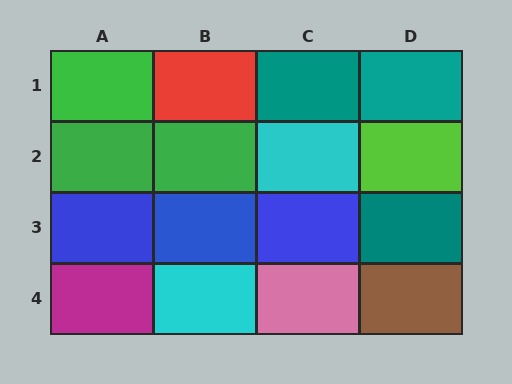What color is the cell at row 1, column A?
Green.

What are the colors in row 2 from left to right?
Green, green, cyan, lime.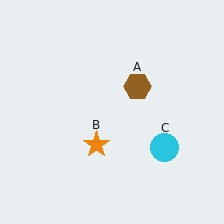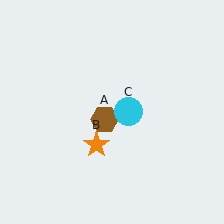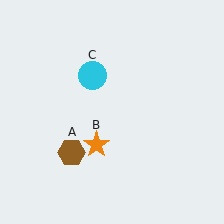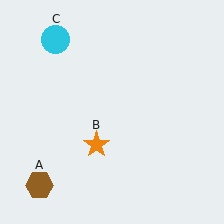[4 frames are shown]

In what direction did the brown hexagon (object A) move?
The brown hexagon (object A) moved down and to the left.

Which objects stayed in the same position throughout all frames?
Orange star (object B) remained stationary.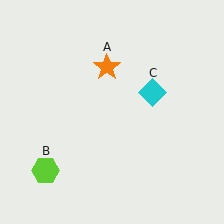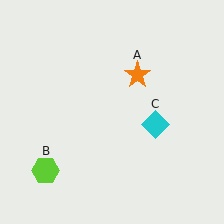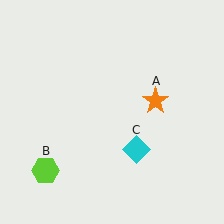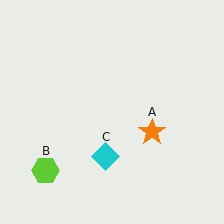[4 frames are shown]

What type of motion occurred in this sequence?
The orange star (object A), cyan diamond (object C) rotated clockwise around the center of the scene.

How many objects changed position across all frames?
2 objects changed position: orange star (object A), cyan diamond (object C).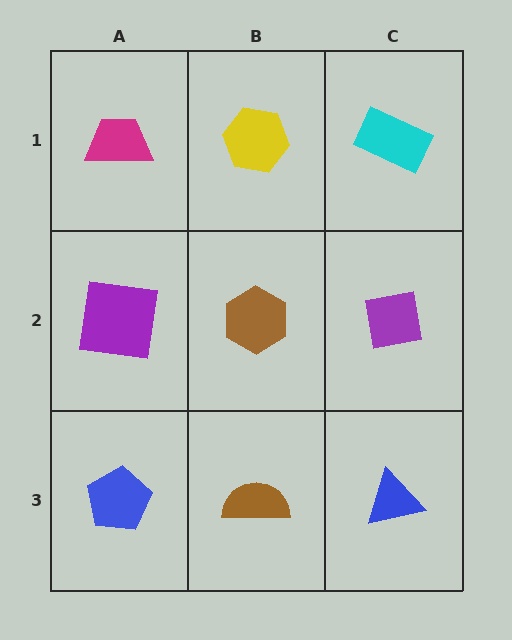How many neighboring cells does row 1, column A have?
2.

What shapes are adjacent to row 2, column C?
A cyan rectangle (row 1, column C), a blue triangle (row 3, column C), a brown hexagon (row 2, column B).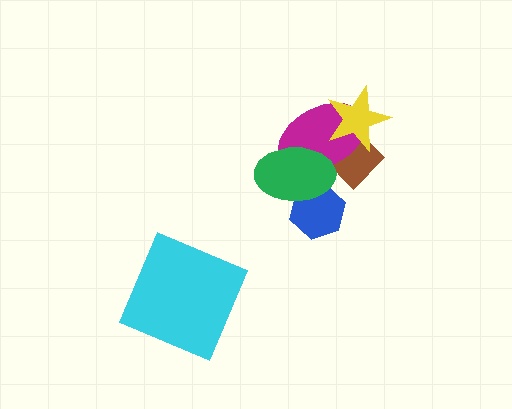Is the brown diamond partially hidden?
Yes, it is partially covered by another shape.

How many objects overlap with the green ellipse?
3 objects overlap with the green ellipse.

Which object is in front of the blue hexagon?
The green ellipse is in front of the blue hexagon.